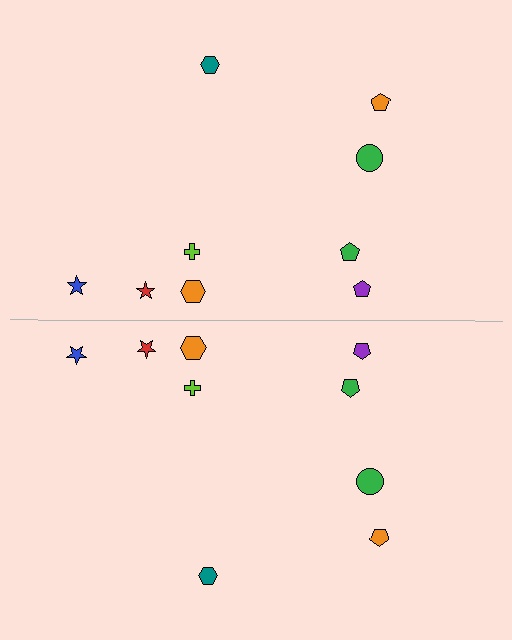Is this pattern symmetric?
Yes, this pattern has bilateral (reflection) symmetry.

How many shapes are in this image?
There are 18 shapes in this image.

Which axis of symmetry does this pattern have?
The pattern has a horizontal axis of symmetry running through the center of the image.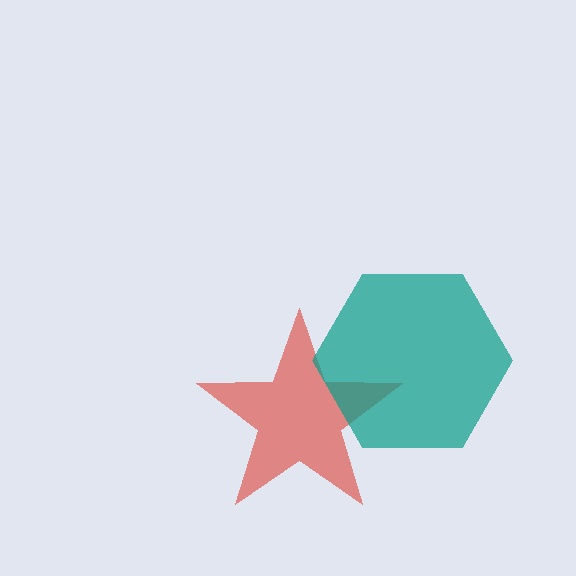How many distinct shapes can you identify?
There are 2 distinct shapes: a red star, a teal hexagon.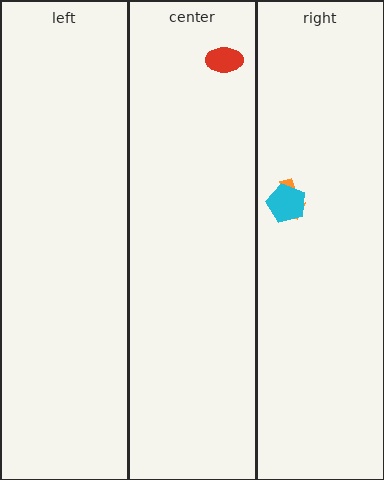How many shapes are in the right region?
2.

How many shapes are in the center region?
1.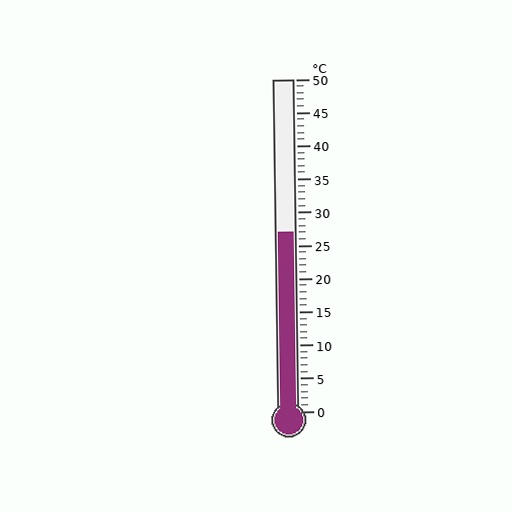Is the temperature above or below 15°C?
The temperature is above 15°C.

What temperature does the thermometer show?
The thermometer shows approximately 27°C.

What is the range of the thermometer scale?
The thermometer scale ranges from 0°C to 50°C.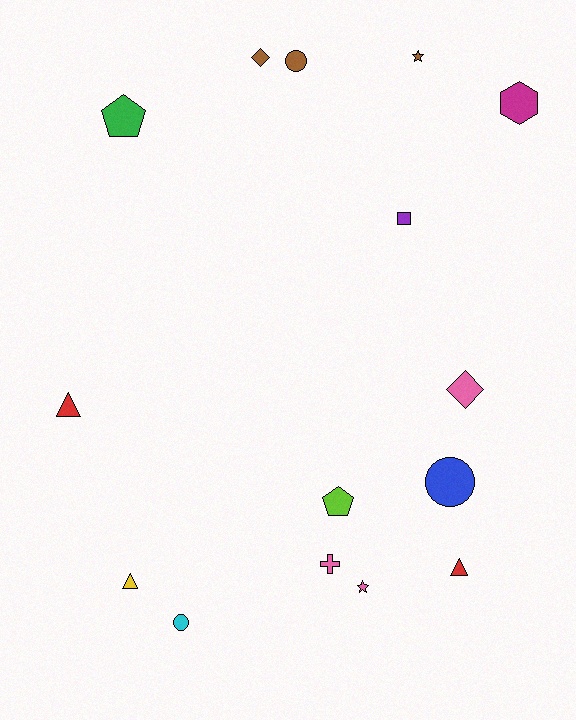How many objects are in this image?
There are 15 objects.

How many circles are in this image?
There are 3 circles.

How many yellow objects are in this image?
There is 1 yellow object.